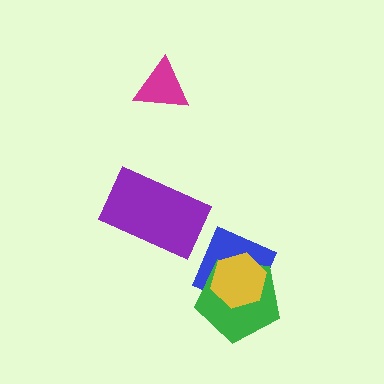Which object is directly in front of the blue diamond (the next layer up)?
The green pentagon is directly in front of the blue diamond.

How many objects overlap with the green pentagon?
2 objects overlap with the green pentagon.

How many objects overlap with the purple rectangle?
0 objects overlap with the purple rectangle.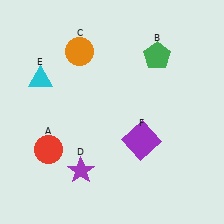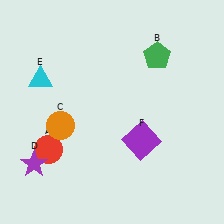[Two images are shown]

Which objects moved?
The objects that moved are: the orange circle (C), the purple star (D).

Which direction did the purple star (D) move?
The purple star (D) moved left.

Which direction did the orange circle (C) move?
The orange circle (C) moved down.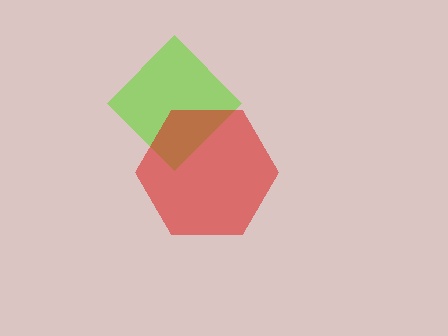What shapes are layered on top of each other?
The layered shapes are: a lime diamond, a red hexagon.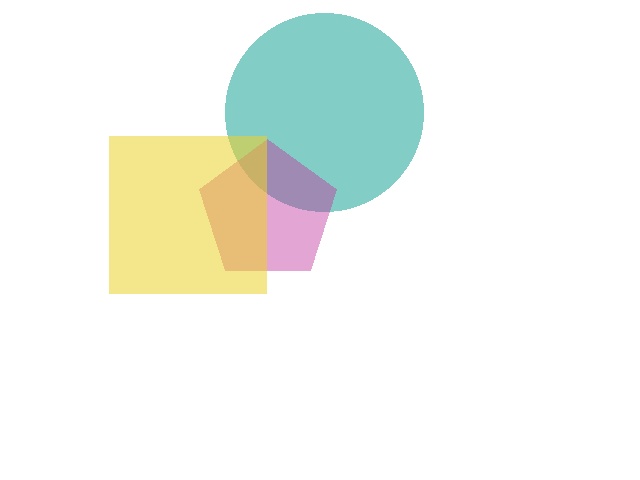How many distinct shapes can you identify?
There are 3 distinct shapes: a teal circle, a magenta pentagon, a yellow square.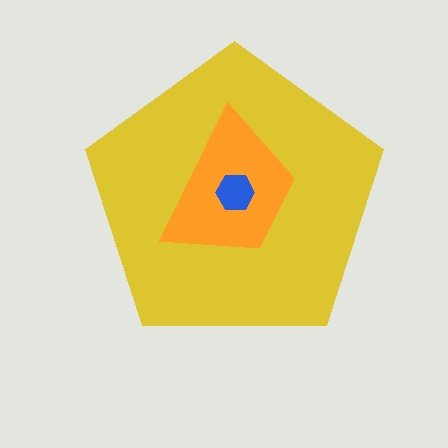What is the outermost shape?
The yellow pentagon.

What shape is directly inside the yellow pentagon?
The orange trapezoid.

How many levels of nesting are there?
3.